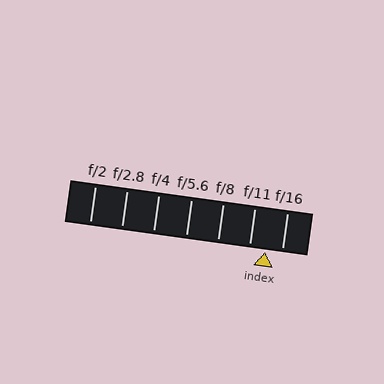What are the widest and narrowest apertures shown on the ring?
The widest aperture shown is f/2 and the narrowest is f/16.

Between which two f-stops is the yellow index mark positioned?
The index mark is between f/11 and f/16.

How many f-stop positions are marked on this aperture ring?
There are 7 f-stop positions marked.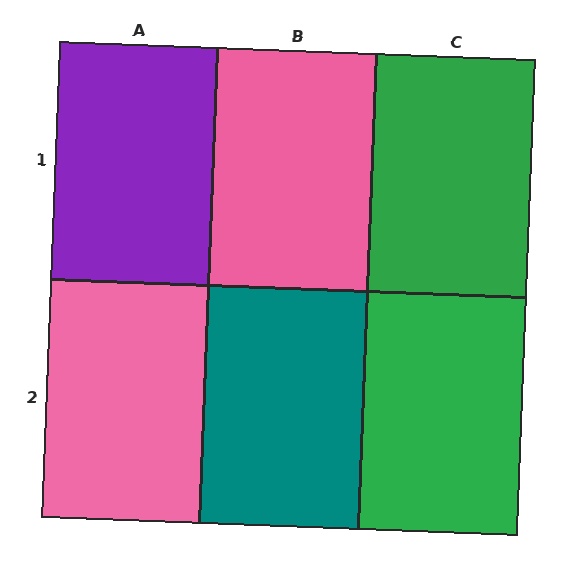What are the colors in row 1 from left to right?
Purple, pink, green.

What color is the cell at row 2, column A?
Pink.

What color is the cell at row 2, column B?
Teal.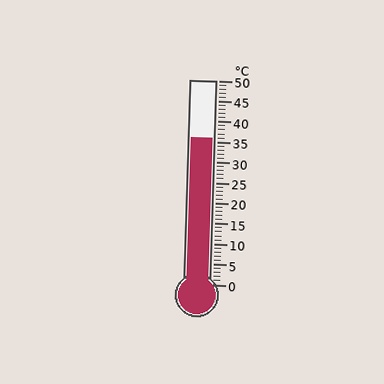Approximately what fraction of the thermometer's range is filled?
The thermometer is filled to approximately 70% of its range.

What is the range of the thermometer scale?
The thermometer scale ranges from 0°C to 50°C.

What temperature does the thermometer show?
The thermometer shows approximately 36°C.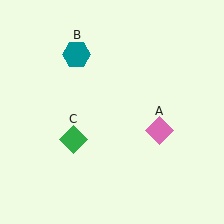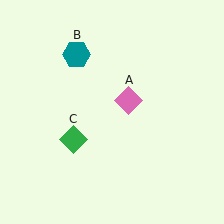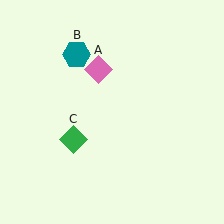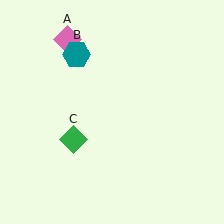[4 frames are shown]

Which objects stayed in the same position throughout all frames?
Teal hexagon (object B) and green diamond (object C) remained stationary.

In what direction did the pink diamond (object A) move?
The pink diamond (object A) moved up and to the left.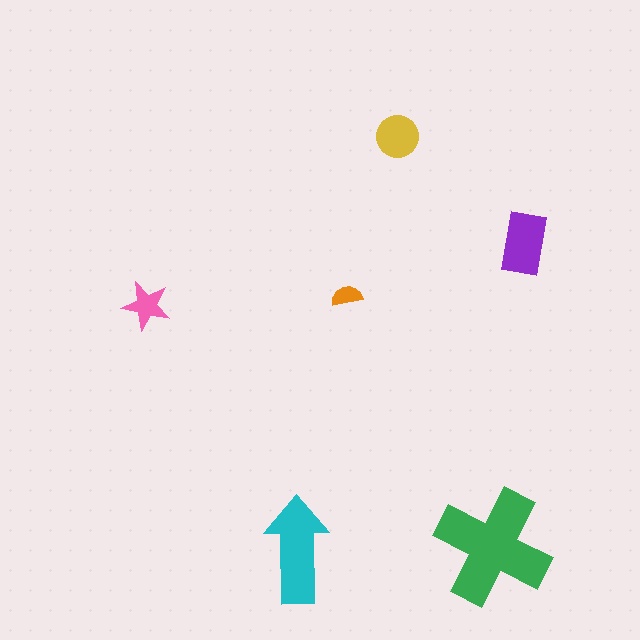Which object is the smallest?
The orange semicircle.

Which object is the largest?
The green cross.